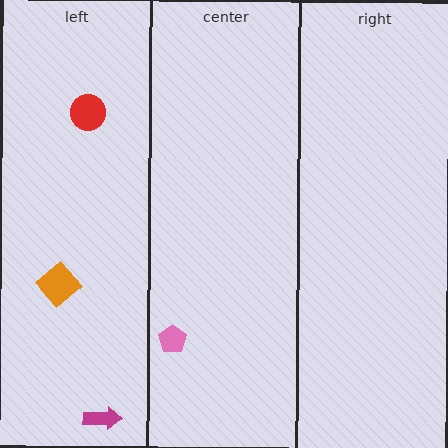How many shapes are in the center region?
1.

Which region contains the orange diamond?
The left region.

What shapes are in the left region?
The orange diamond, the magenta arrow, the red circle.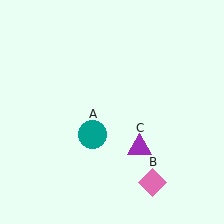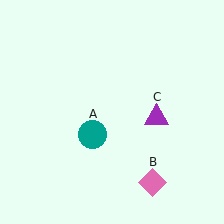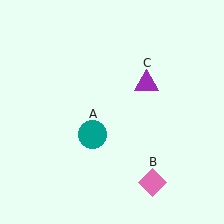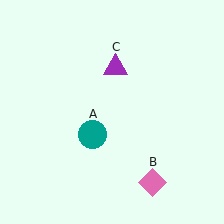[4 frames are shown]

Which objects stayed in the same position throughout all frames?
Teal circle (object A) and pink diamond (object B) remained stationary.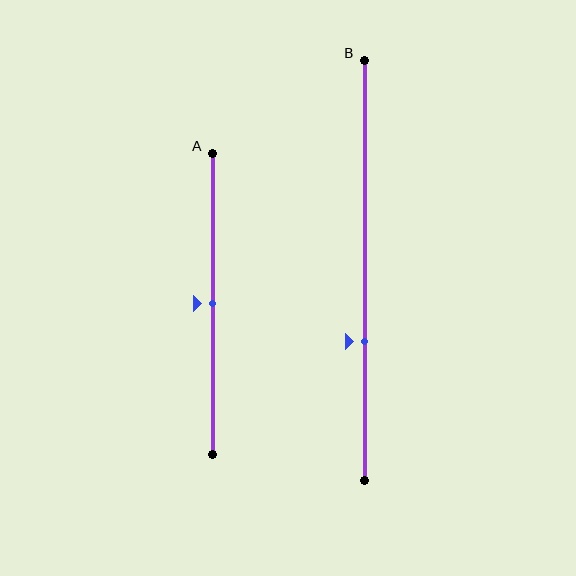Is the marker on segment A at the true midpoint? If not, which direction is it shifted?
Yes, the marker on segment A is at the true midpoint.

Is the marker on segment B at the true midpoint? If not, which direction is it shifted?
No, the marker on segment B is shifted downward by about 17% of the segment length.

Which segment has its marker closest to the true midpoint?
Segment A has its marker closest to the true midpoint.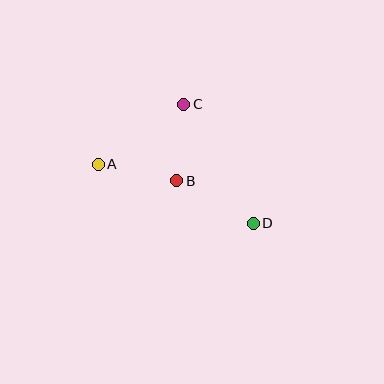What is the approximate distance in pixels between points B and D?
The distance between B and D is approximately 87 pixels.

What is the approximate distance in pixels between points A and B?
The distance between A and B is approximately 80 pixels.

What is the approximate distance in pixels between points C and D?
The distance between C and D is approximately 138 pixels.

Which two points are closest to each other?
Points B and C are closest to each other.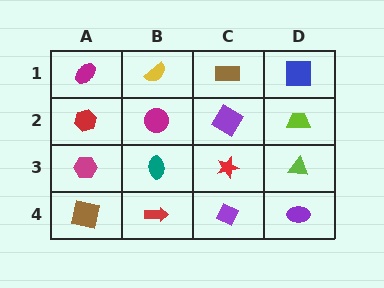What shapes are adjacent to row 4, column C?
A red star (row 3, column C), a red arrow (row 4, column B), a purple ellipse (row 4, column D).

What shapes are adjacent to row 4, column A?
A magenta hexagon (row 3, column A), a red arrow (row 4, column B).